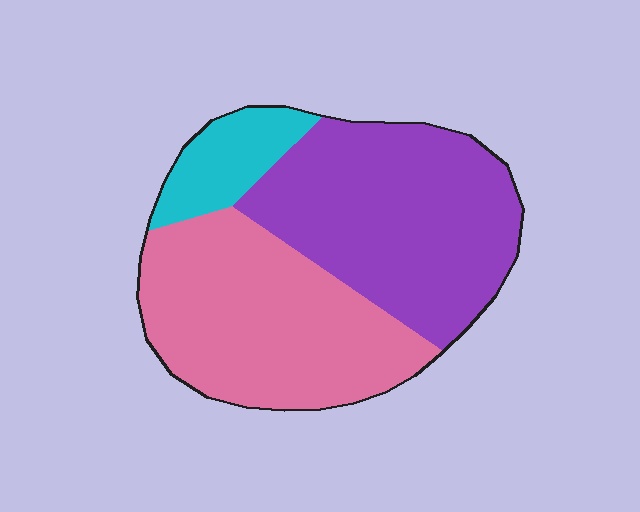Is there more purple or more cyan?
Purple.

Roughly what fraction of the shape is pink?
Pink takes up about two fifths (2/5) of the shape.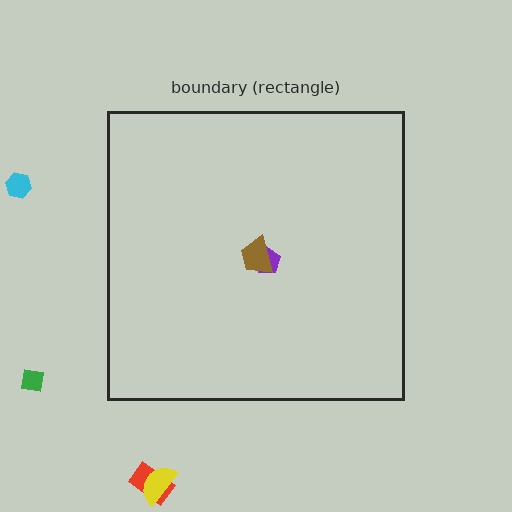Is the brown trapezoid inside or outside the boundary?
Inside.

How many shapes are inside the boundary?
2 inside, 4 outside.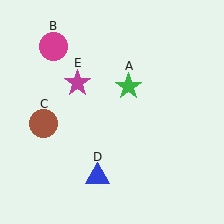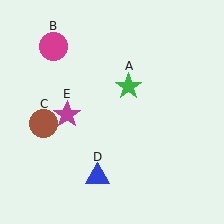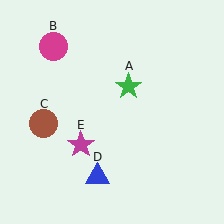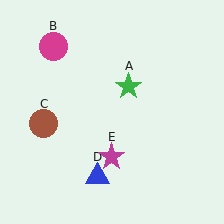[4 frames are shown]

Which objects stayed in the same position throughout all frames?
Green star (object A) and magenta circle (object B) and brown circle (object C) and blue triangle (object D) remained stationary.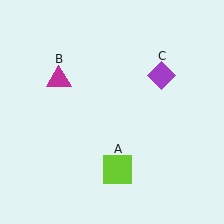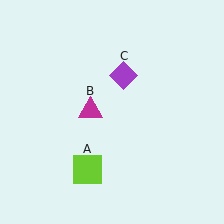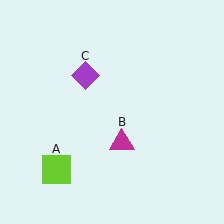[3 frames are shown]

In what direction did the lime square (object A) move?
The lime square (object A) moved left.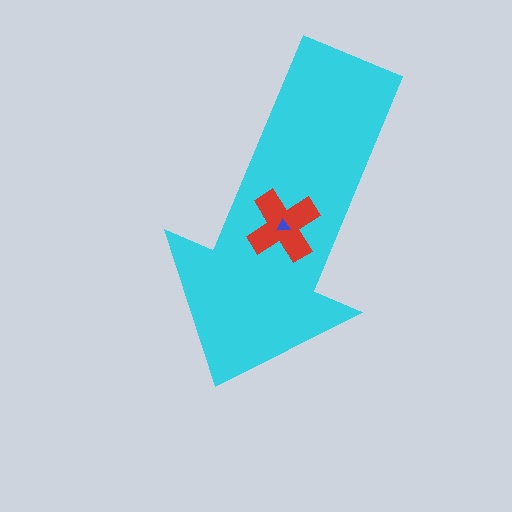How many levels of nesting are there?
3.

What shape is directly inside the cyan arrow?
The red cross.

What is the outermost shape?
The cyan arrow.